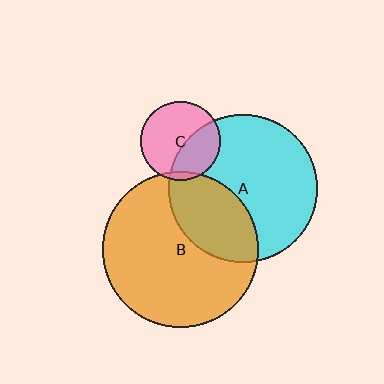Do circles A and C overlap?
Yes.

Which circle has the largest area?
Circle B (orange).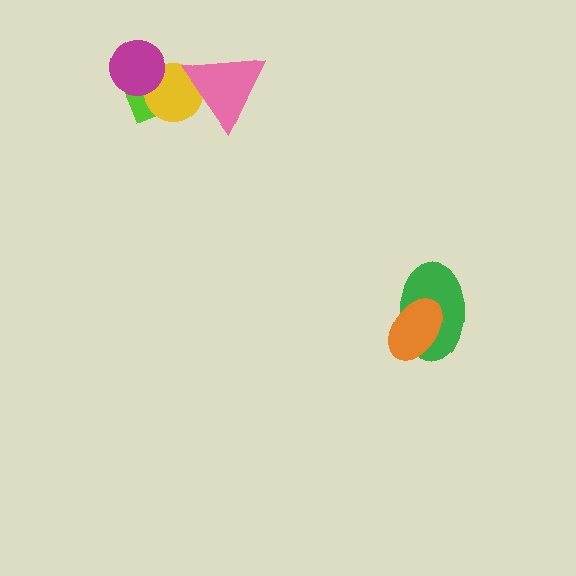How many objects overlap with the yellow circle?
3 objects overlap with the yellow circle.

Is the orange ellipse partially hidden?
No, no other shape covers it.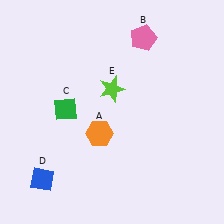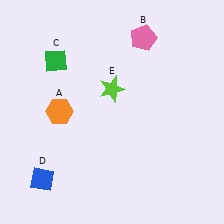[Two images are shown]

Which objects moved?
The objects that moved are: the orange hexagon (A), the green diamond (C).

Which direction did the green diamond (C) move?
The green diamond (C) moved up.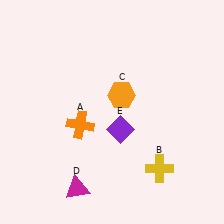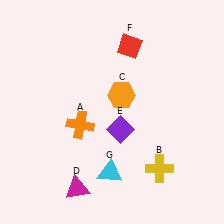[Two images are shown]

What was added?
A red diamond (F), a cyan triangle (G) were added in Image 2.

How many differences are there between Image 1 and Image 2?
There are 2 differences between the two images.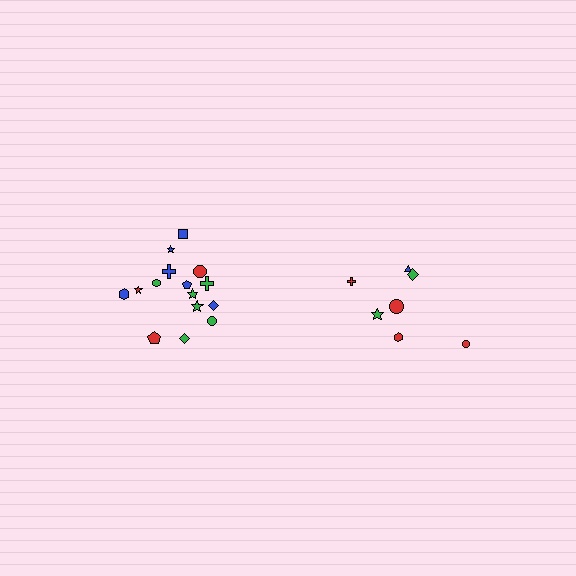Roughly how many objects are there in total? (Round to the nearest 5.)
Roughly 20 objects in total.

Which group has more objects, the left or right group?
The left group.